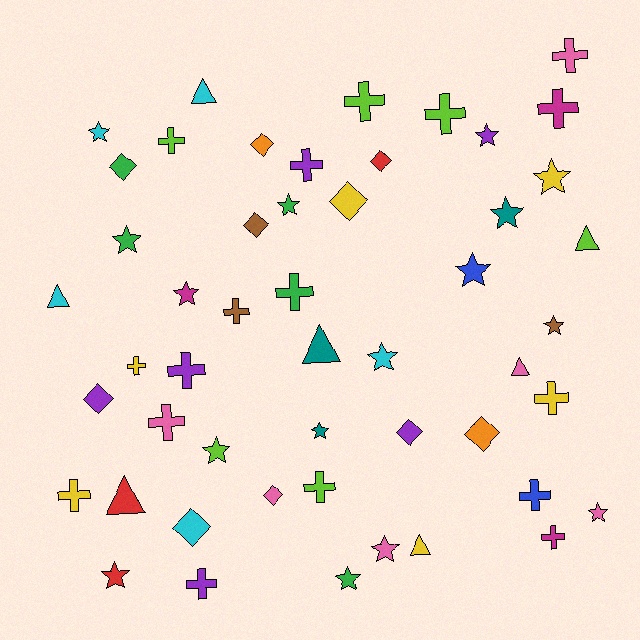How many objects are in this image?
There are 50 objects.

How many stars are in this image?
There are 16 stars.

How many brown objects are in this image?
There are 3 brown objects.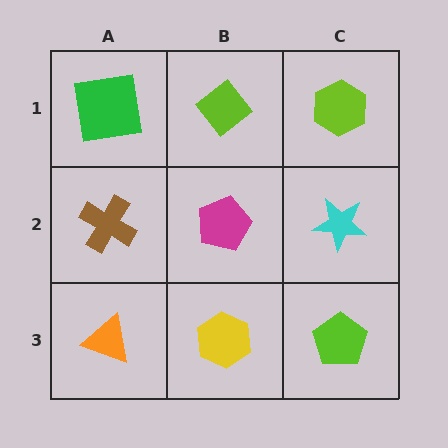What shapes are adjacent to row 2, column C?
A lime hexagon (row 1, column C), a lime pentagon (row 3, column C), a magenta pentagon (row 2, column B).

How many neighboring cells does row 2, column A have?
3.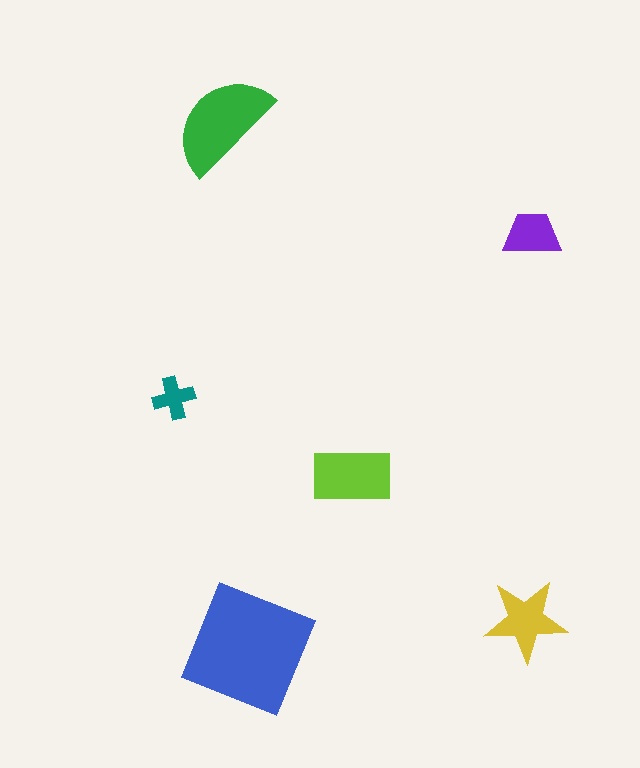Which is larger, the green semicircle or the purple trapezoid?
The green semicircle.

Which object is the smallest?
The teal cross.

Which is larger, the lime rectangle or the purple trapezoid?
The lime rectangle.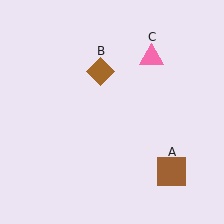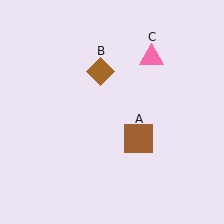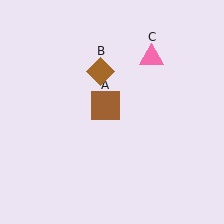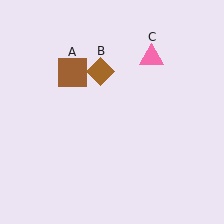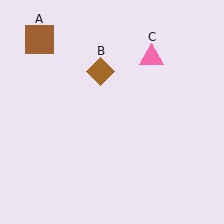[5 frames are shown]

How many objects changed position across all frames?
1 object changed position: brown square (object A).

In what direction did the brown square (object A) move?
The brown square (object A) moved up and to the left.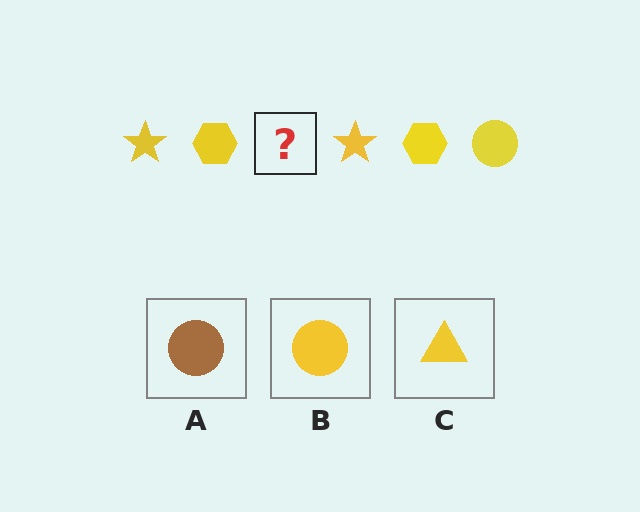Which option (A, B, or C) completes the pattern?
B.